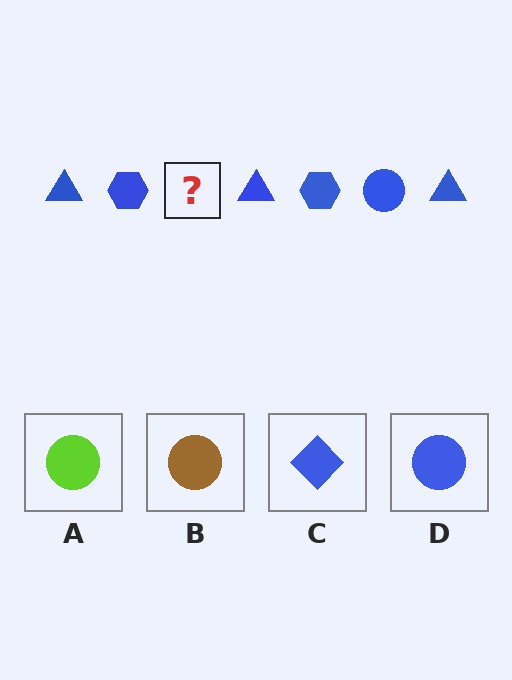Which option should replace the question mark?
Option D.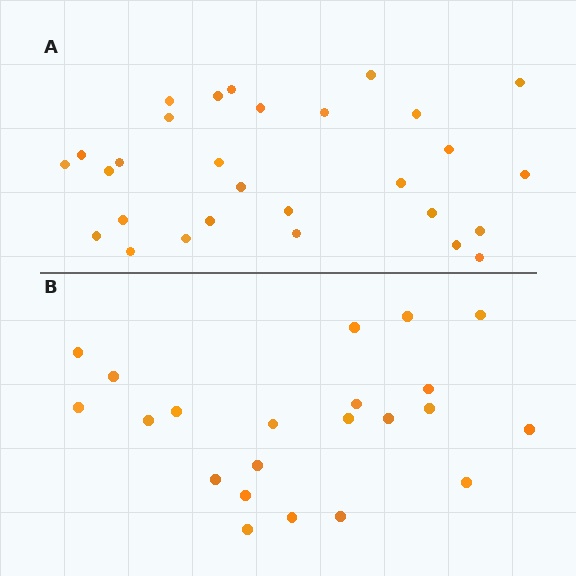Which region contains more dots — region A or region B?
Region A (the top region) has more dots.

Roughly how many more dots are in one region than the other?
Region A has roughly 8 or so more dots than region B.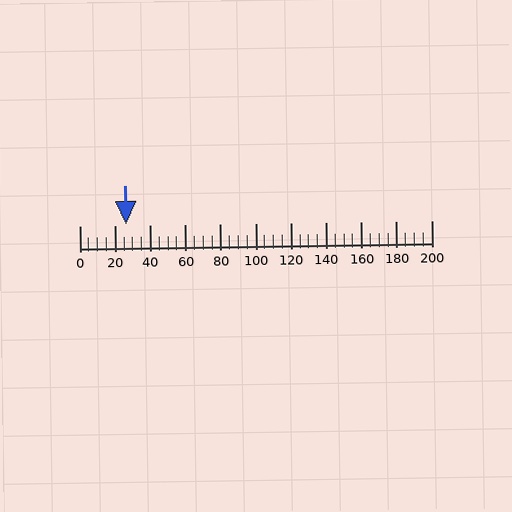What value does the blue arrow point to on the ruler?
The blue arrow points to approximately 26.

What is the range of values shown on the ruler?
The ruler shows values from 0 to 200.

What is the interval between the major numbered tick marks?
The major tick marks are spaced 20 units apart.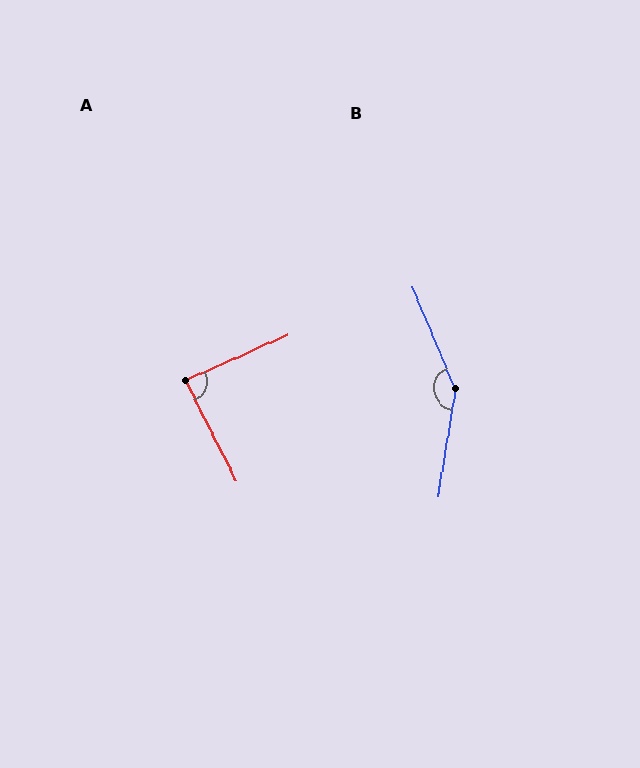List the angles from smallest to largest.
A (87°), B (148°).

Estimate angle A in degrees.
Approximately 87 degrees.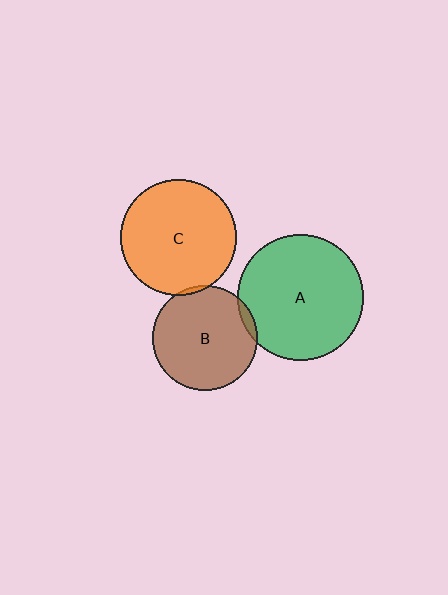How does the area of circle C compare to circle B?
Approximately 1.2 times.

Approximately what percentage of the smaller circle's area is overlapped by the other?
Approximately 5%.